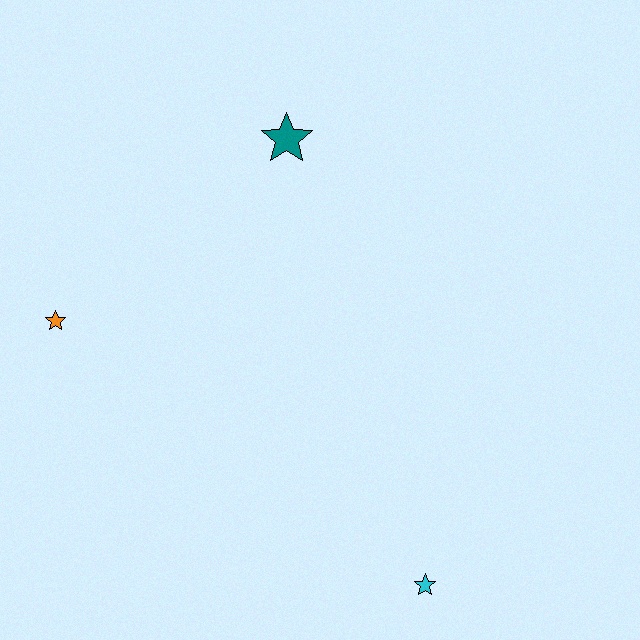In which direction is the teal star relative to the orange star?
The teal star is to the right of the orange star.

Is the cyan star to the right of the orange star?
Yes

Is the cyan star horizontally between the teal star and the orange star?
No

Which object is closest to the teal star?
The orange star is closest to the teal star.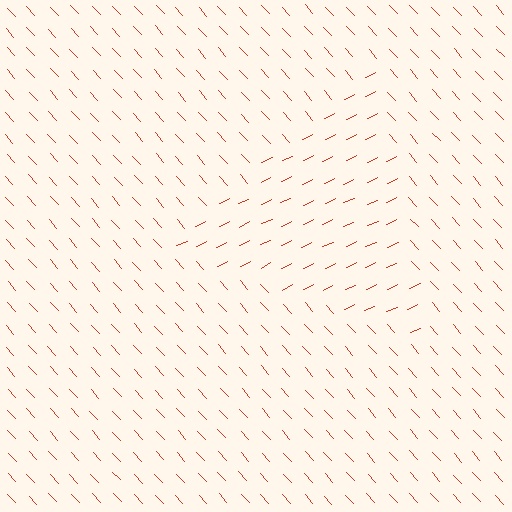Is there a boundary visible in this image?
Yes, there is a texture boundary formed by a change in line orientation.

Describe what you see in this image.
The image is filled with small red line segments. A triangle region in the image has lines oriented differently from the surrounding lines, creating a visible texture boundary.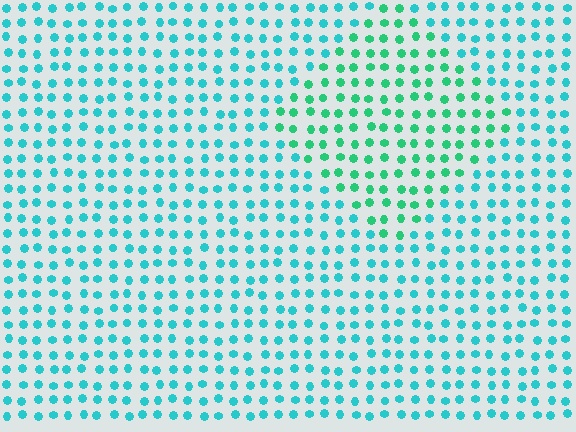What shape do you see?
I see a diamond.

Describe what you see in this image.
The image is filled with small cyan elements in a uniform arrangement. A diamond-shaped region is visible where the elements are tinted to a slightly different hue, forming a subtle color boundary.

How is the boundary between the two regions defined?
The boundary is defined purely by a slight shift in hue (about 31 degrees). Spacing, size, and orientation are identical on both sides.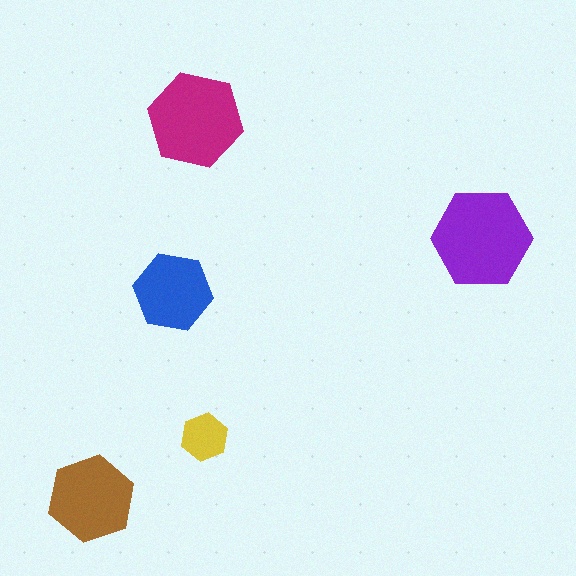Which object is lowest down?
The brown hexagon is bottommost.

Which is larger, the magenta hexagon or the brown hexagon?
The magenta one.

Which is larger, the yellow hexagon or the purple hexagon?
The purple one.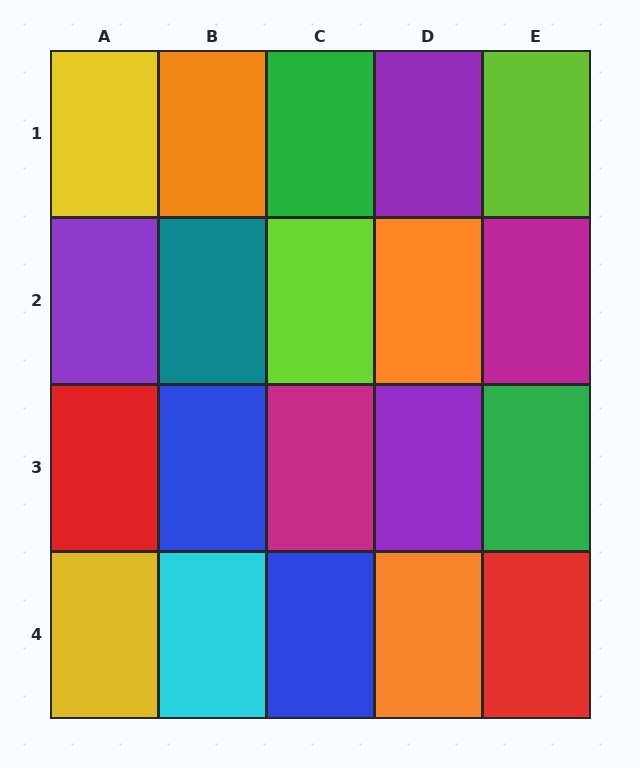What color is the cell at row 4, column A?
Yellow.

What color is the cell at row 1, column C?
Green.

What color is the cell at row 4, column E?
Red.